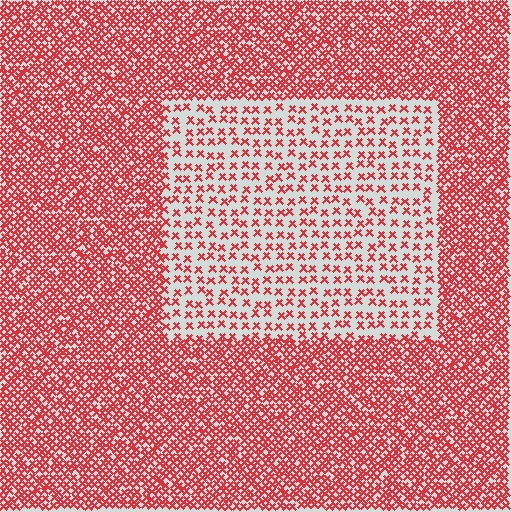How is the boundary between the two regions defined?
The boundary is defined by a change in element density (approximately 2.6x ratio). All elements are the same color, size, and shape.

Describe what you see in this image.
The image contains small red elements arranged at two different densities. A rectangle-shaped region is visible where the elements are less densely packed than the surrounding area.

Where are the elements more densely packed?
The elements are more densely packed outside the rectangle boundary.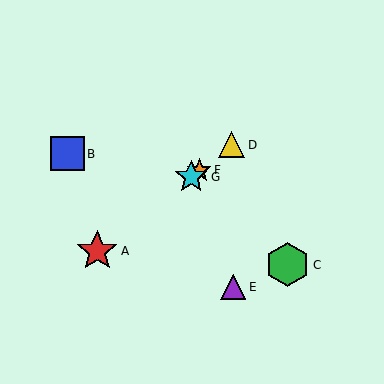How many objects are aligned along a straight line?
4 objects (A, D, F, G) are aligned along a straight line.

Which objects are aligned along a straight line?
Objects A, D, F, G are aligned along a straight line.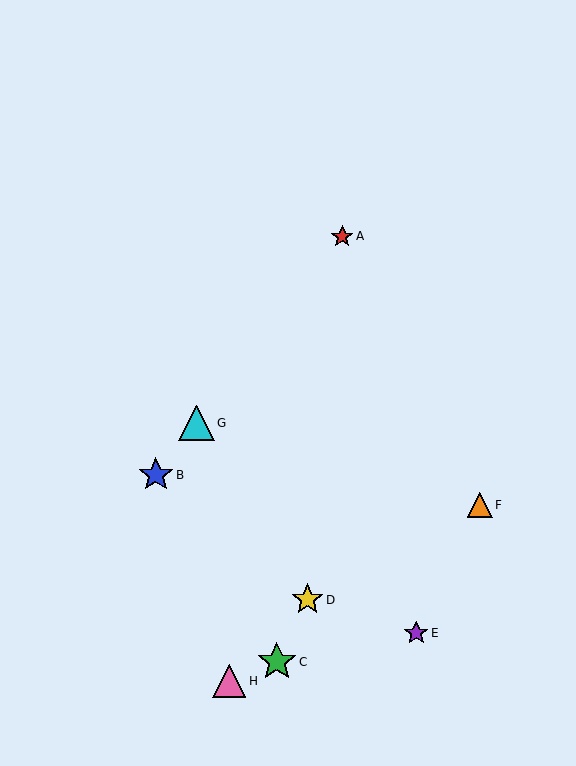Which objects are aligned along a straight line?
Objects A, B, G are aligned along a straight line.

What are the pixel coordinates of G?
Object G is at (196, 423).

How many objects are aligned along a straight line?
3 objects (A, B, G) are aligned along a straight line.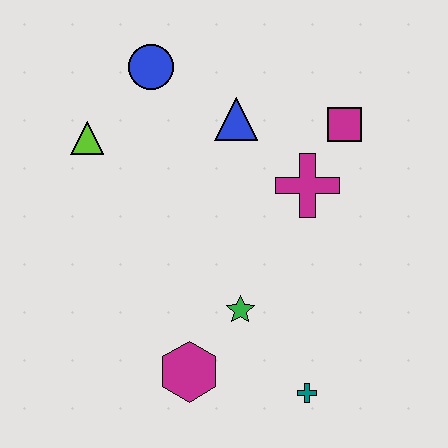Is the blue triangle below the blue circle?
Yes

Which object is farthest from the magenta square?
The magenta hexagon is farthest from the magenta square.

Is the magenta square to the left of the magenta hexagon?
No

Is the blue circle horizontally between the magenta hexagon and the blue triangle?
No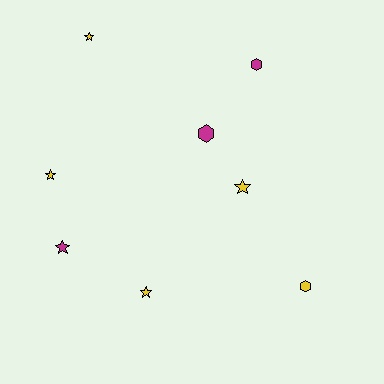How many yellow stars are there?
There are 4 yellow stars.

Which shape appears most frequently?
Star, with 5 objects.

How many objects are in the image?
There are 8 objects.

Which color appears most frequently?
Yellow, with 5 objects.